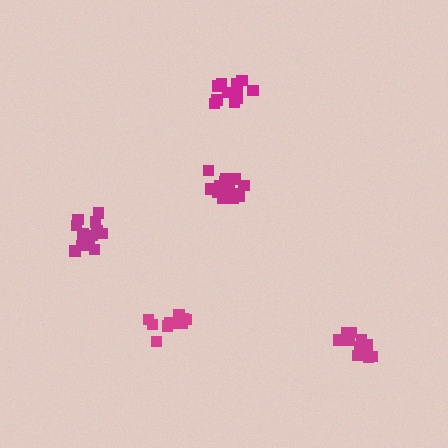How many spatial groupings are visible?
There are 5 spatial groupings.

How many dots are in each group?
Group 1: 10 dots, Group 2: 16 dots, Group 3: 12 dots, Group 4: 16 dots, Group 5: 12 dots (66 total).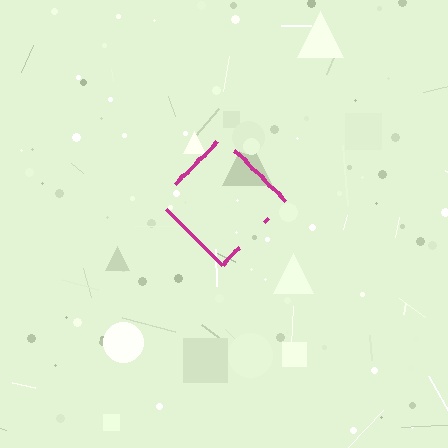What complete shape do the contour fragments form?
The contour fragments form a diamond.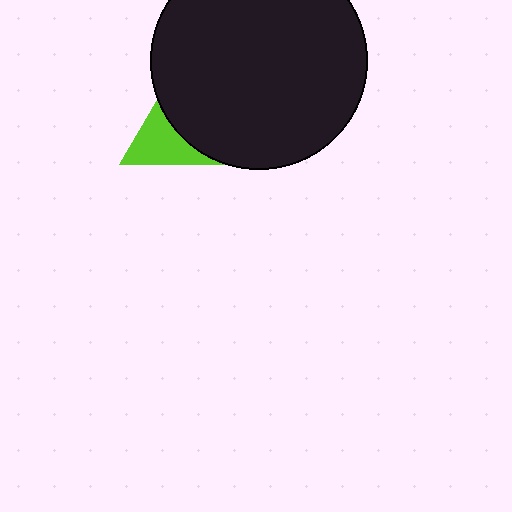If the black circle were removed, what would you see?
You would see the complete lime triangle.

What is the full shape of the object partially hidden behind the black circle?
The partially hidden object is a lime triangle.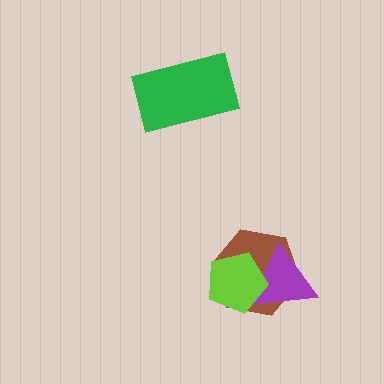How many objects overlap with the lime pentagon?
2 objects overlap with the lime pentagon.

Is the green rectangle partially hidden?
No, no other shape covers it.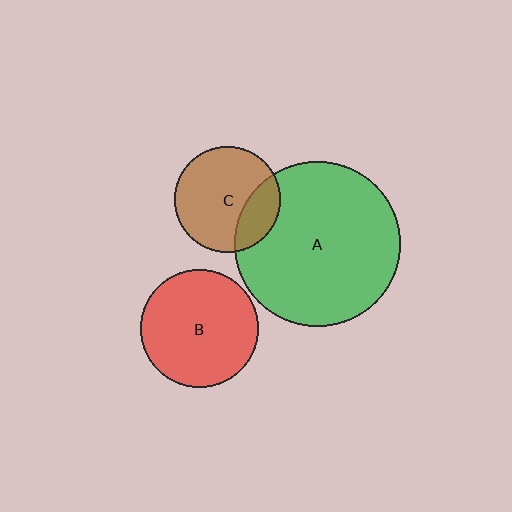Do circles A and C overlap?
Yes.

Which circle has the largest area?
Circle A (green).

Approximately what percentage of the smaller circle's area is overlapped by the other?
Approximately 25%.